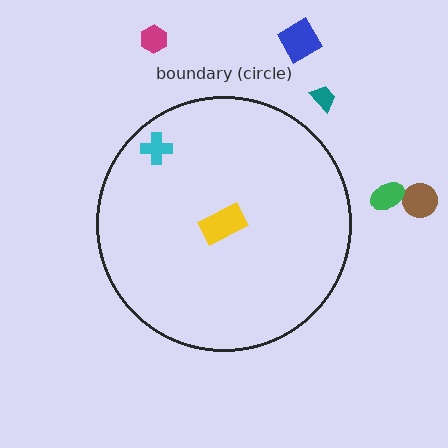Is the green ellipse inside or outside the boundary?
Outside.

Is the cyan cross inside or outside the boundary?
Inside.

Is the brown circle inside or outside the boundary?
Outside.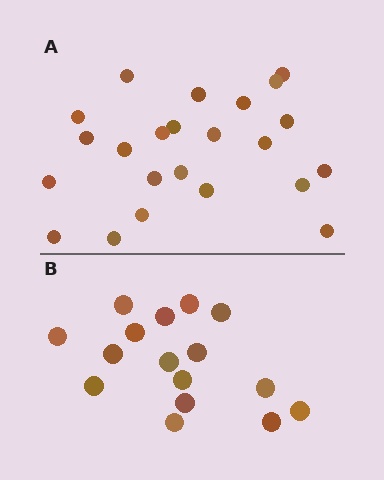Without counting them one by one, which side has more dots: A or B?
Region A (the top region) has more dots.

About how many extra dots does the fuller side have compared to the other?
Region A has roughly 8 or so more dots than region B.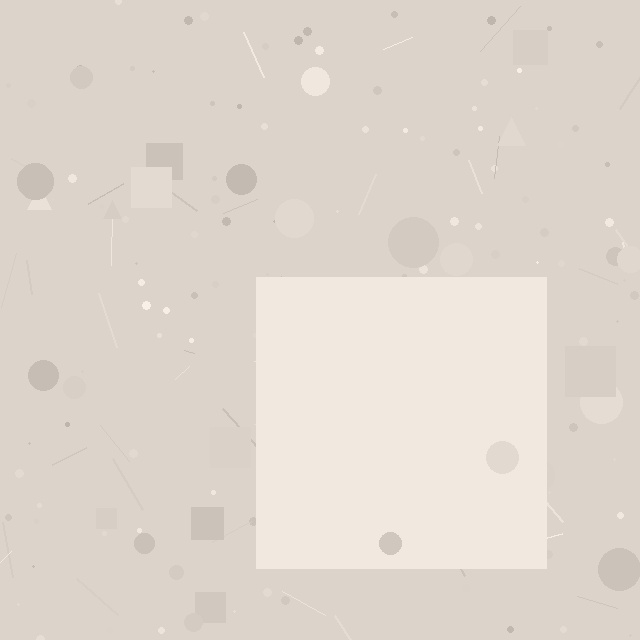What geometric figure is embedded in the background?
A square is embedded in the background.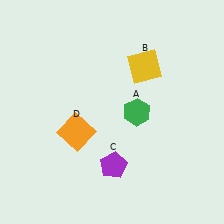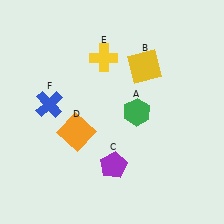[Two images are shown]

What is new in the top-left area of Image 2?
A yellow cross (E) was added in the top-left area of Image 2.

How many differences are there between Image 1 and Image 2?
There are 2 differences between the two images.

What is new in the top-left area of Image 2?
A blue cross (F) was added in the top-left area of Image 2.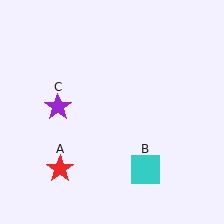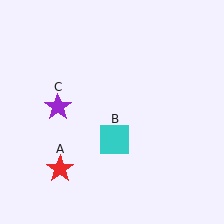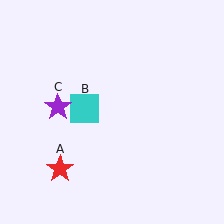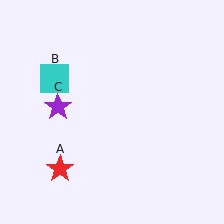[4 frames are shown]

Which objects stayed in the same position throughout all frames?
Red star (object A) and purple star (object C) remained stationary.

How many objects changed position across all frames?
1 object changed position: cyan square (object B).